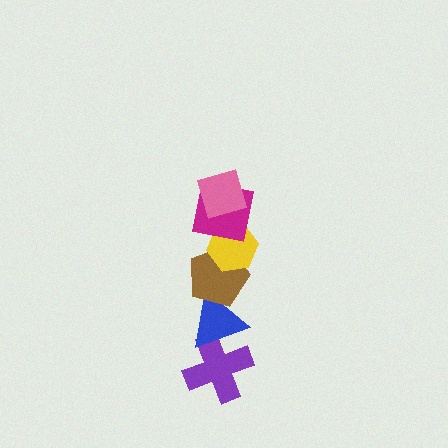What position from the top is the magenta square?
The magenta square is 2nd from the top.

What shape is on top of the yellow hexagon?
The magenta square is on top of the yellow hexagon.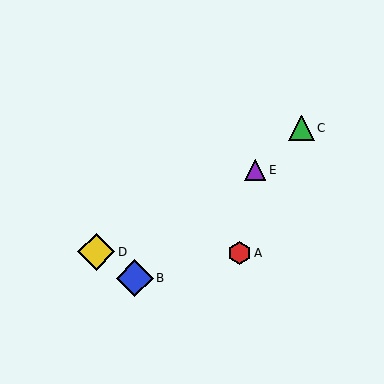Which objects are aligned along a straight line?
Objects B, C, E are aligned along a straight line.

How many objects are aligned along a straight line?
3 objects (B, C, E) are aligned along a straight line.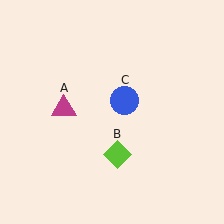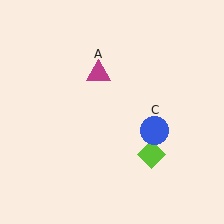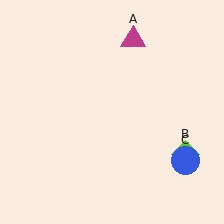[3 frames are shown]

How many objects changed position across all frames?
3 objects changed position: magenta triangle (object A), lime diamond (object B), blue circle (object C).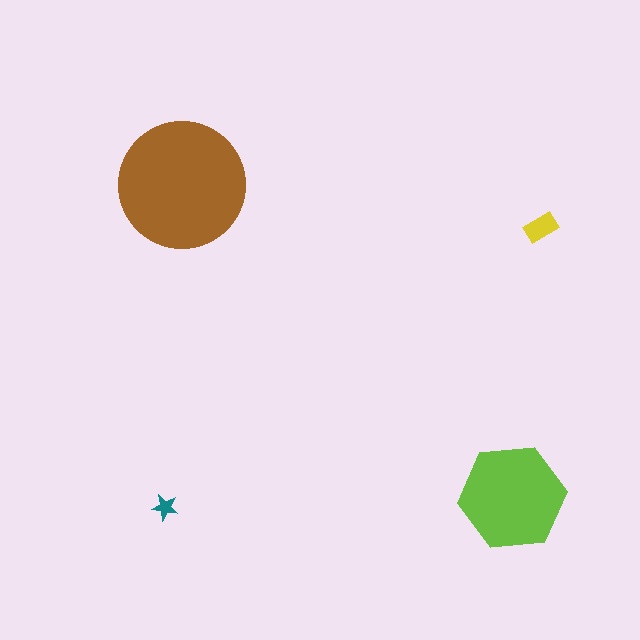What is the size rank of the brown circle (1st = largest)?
1st.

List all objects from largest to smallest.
The brown circle, the lime hexagon, the yellow rectangle, the teal star.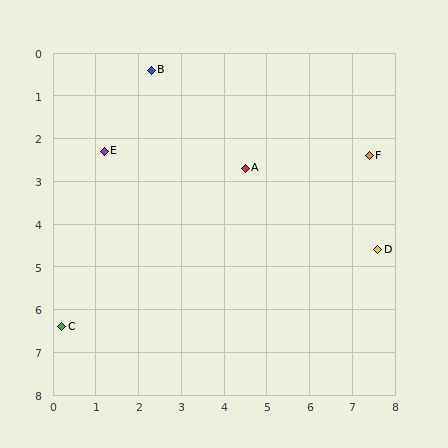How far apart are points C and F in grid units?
Points C and F are about 8.2 grid units apart.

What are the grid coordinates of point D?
Point D is at approximately (7.6, 4.6).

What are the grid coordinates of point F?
Point F is at approximately (7.4, 2.4).